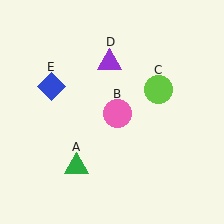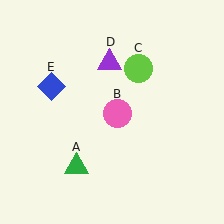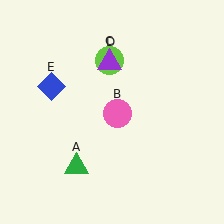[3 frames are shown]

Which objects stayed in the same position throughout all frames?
Green triangle (object A) and pink circle (object B) and purple triangle (object D) and blue diamond (object E) remained stationary.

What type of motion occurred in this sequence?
The lime circle (object C) rotated counterclockwise around the center of the scene.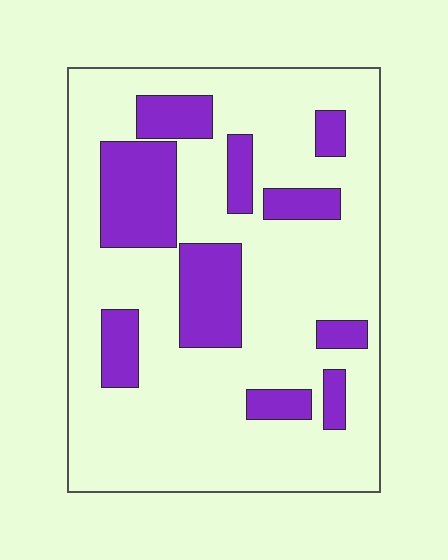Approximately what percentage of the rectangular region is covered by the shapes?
Approximately 25%.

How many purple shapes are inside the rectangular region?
10.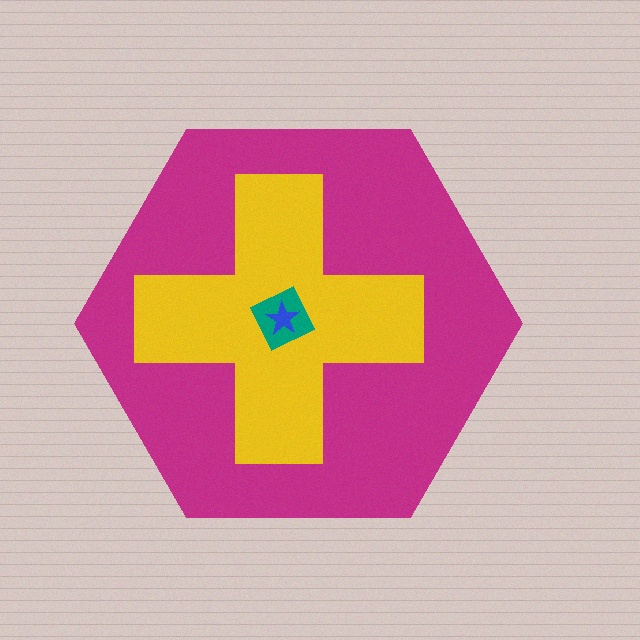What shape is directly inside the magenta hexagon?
The yellow cross.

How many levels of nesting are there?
4.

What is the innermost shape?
The blue star.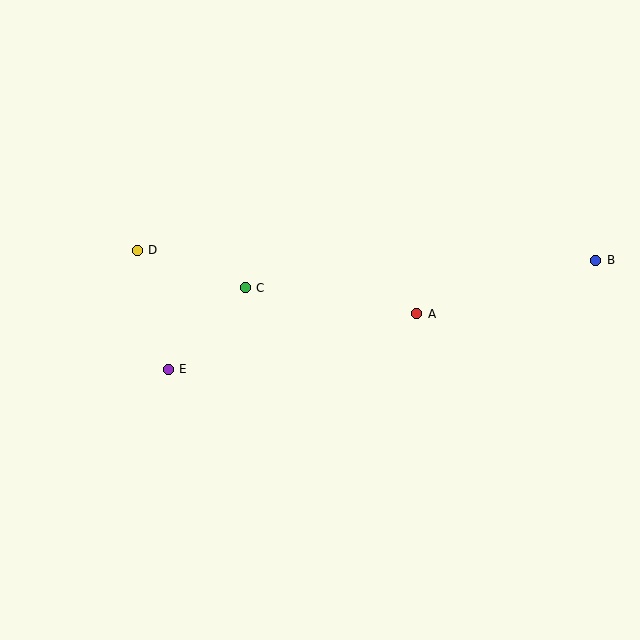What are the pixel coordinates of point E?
Point E is at (168, 369).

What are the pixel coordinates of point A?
Point A is at (417, 314).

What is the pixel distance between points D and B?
The distance between D and B is 459 pixels.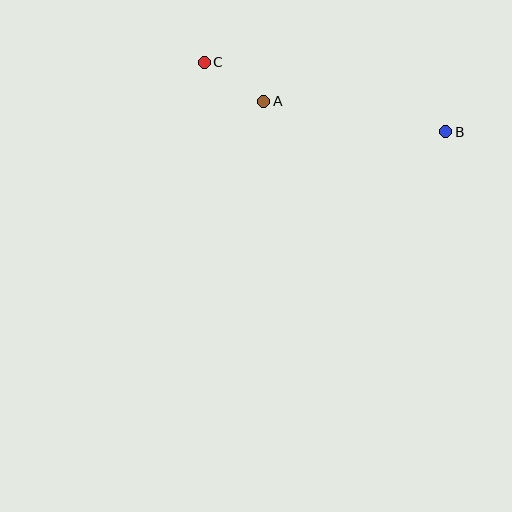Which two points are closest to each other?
Points A and C are closest to each other.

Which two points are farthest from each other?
Points B and C are farthest from each other.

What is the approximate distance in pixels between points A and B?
The distance between A and B is approximately 184 pixels.